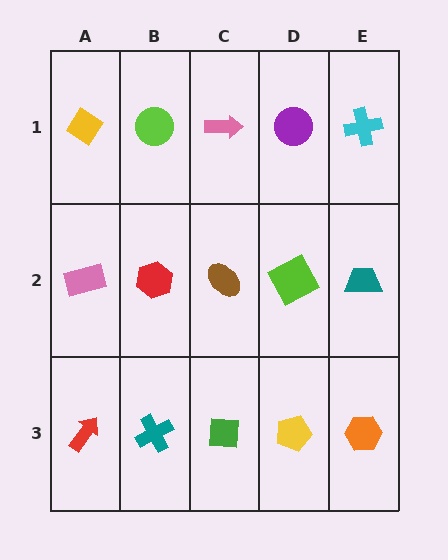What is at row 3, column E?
An orange hexagon.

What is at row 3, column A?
A red arrow.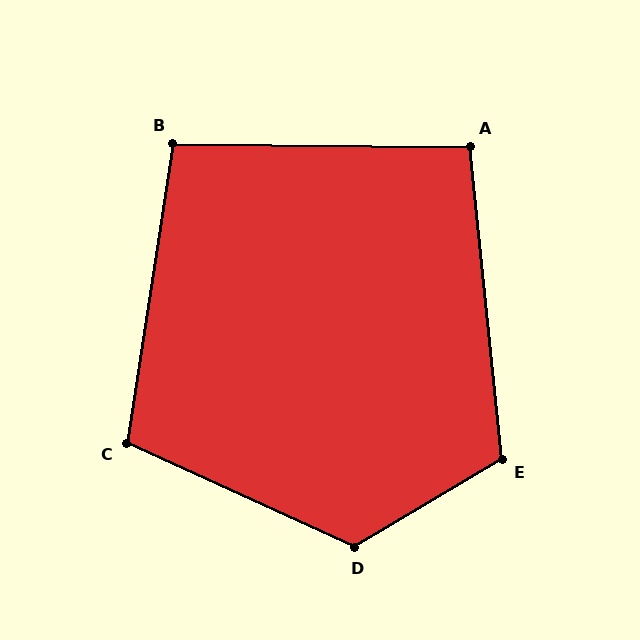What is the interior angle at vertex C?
Approximately 106 degrees (obtuse).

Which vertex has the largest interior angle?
D, at approximately 125 degrees.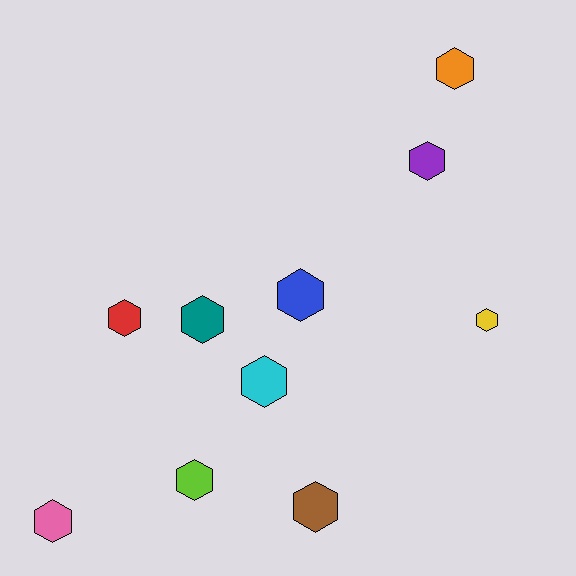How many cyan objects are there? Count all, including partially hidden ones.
There is 1 cyan object.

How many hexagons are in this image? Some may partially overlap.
There are 10 hexagons.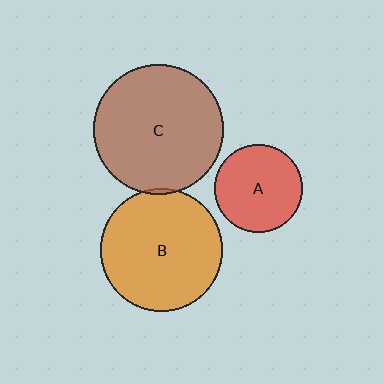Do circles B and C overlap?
Yes.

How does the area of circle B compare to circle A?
Approximately 2.0 times.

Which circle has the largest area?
Circle C (brown).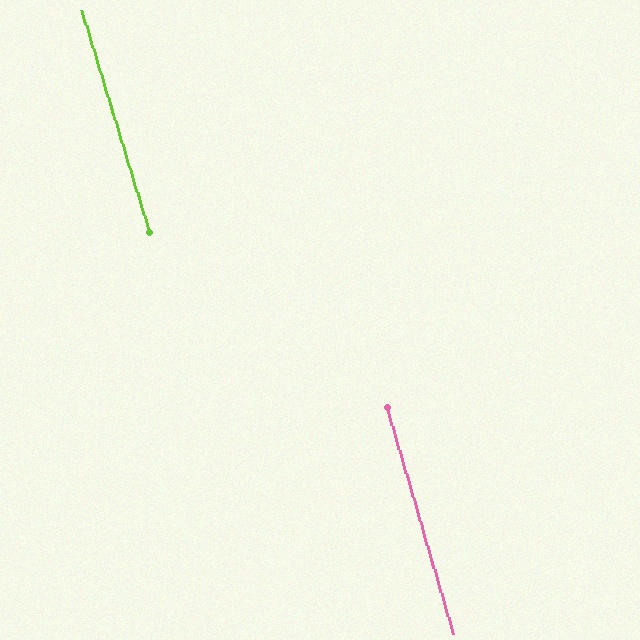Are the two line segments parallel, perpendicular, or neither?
Parallel — their directions differ by only 0.7°.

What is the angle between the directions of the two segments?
Approximately 1 degree.